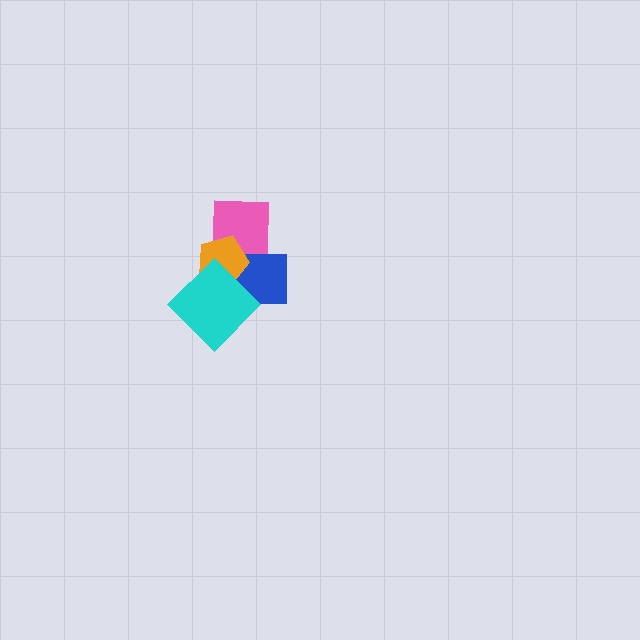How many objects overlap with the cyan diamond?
3 objects overlap with the cyan diamond.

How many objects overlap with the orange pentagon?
3 objects overlap with the orange pentagon.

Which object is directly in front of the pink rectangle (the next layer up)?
The blue rectangle is directly in front of the pink rectangle.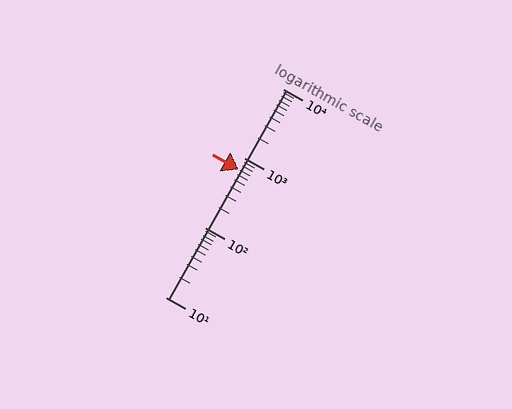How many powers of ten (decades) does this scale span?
The scale spans 3 decades, from 10 to 10000.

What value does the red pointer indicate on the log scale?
The pointer indicates approximately 700.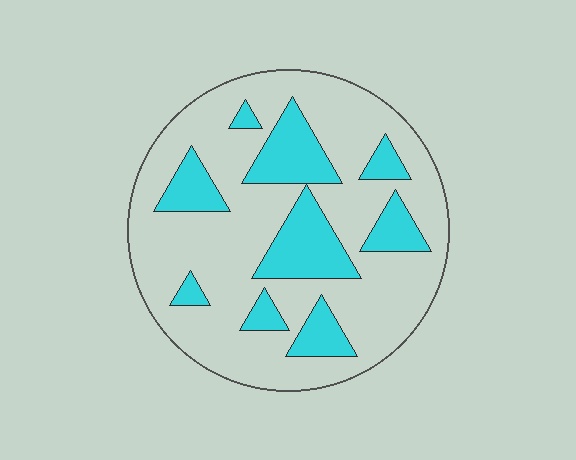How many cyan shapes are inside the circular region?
9.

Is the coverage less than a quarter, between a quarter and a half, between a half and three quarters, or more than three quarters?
Between a quarter and a half.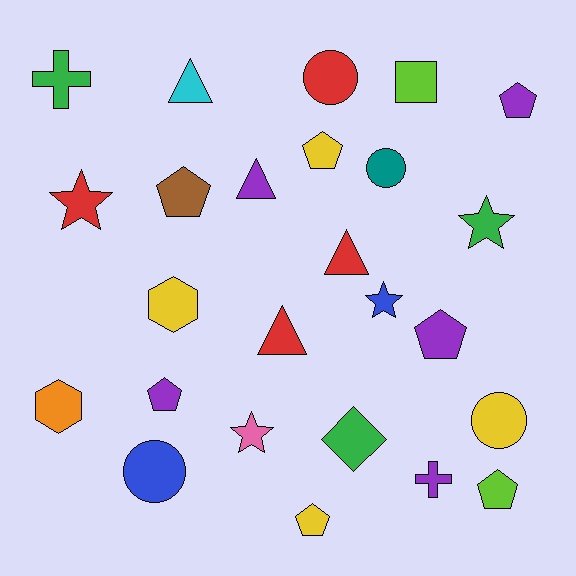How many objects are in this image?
There are 25 objects.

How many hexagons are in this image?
There are 2 hexagons.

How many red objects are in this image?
There are 4 red objects.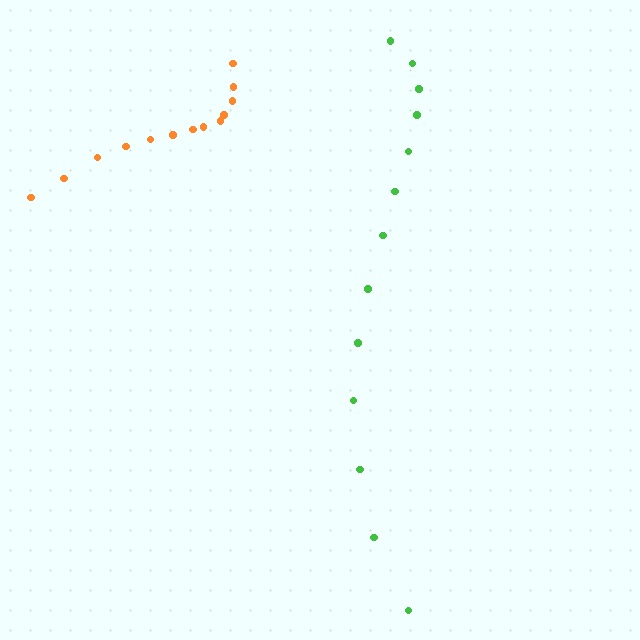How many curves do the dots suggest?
There are 2 distinct paths.